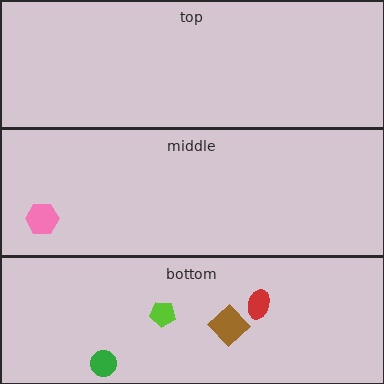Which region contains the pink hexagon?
The middle region.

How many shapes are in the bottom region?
4.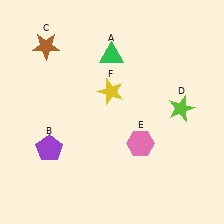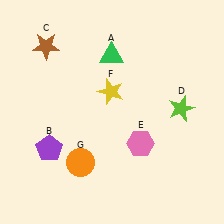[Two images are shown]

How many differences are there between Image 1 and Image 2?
There is 1 difference between the two images.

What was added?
An orange circle (G) was added in Image 2.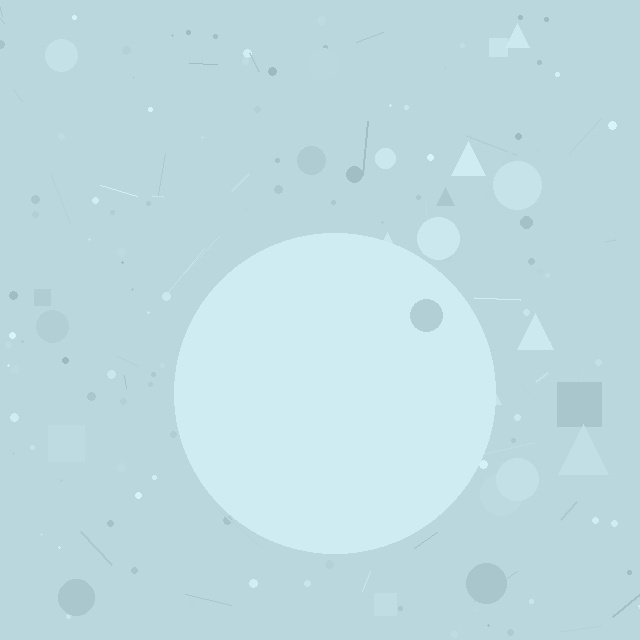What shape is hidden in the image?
A circle is hidden in the image.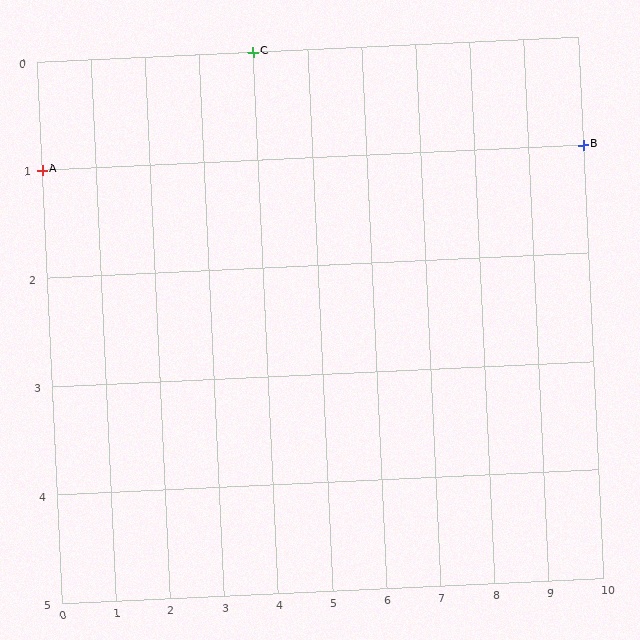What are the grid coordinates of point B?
Point B is at grid coordinates (10, 1).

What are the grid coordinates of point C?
Point C is at grid coordinates (4, 0).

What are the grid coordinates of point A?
Point A is at grid coordinates (0, 1).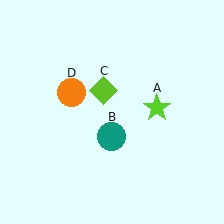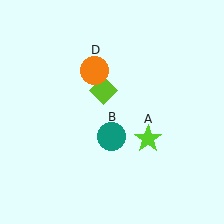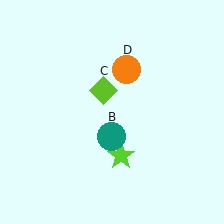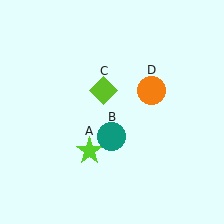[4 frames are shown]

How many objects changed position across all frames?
2 objects changed position: lime star (object A), orange circle (object D).